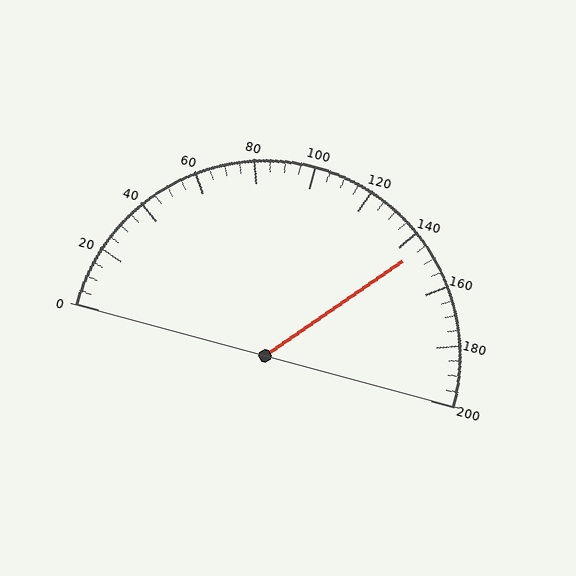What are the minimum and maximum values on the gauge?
The gauge ranges from 0 to 200.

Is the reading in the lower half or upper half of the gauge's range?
The reading is in the upper half of the range (0 to 200).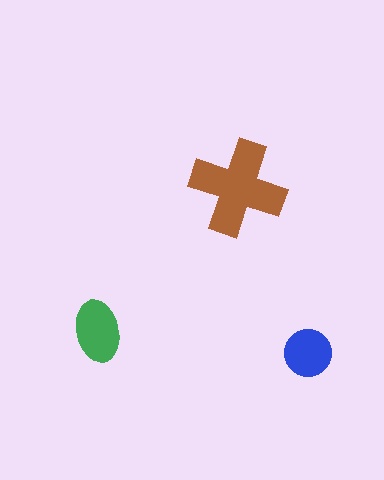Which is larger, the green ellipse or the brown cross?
The brown cross.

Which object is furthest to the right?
The blue circle is rightmost.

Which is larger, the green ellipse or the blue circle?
The green ellipse.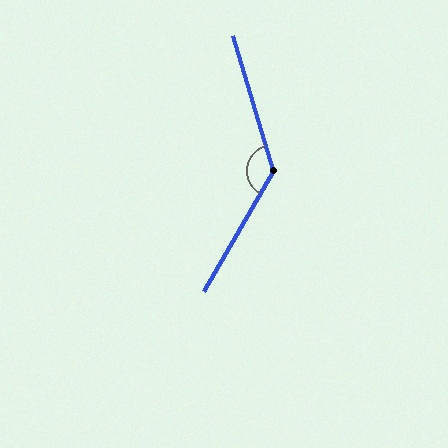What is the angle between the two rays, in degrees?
Approximately 134 degrees.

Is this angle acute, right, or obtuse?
It is obtuse.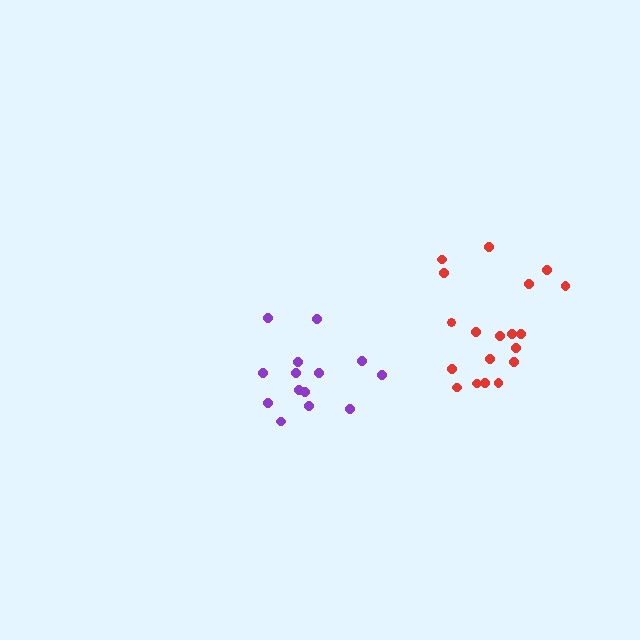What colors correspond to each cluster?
The clusters are colored: red, purple.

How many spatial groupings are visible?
There are 2 spatial groupings.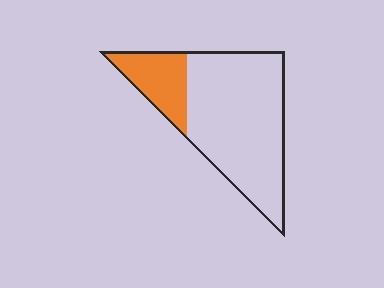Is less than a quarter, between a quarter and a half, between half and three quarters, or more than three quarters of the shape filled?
Less than a quarter.